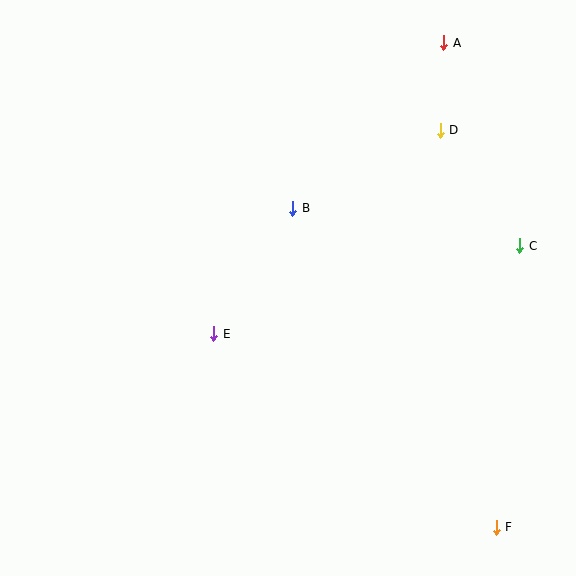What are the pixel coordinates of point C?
Point C is at (520, 245).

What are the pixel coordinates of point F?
Point F is at (496, 527).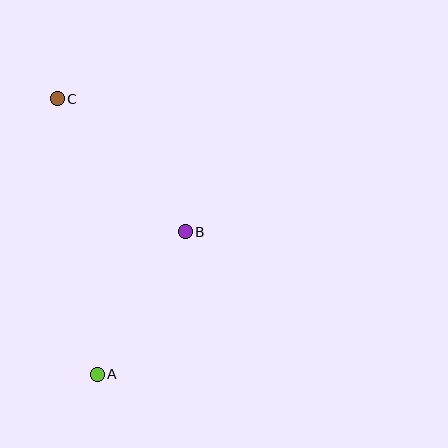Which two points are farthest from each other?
Points A and C are farthest from each other.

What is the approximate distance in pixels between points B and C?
The distance between B and C is approximately 184 pixels.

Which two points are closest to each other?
Points A and B are closest to each other.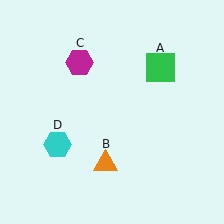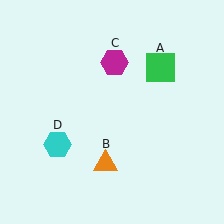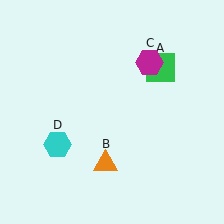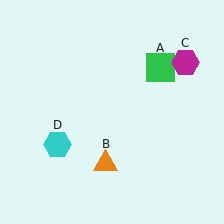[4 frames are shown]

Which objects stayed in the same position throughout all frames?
Green square (object A) and orange triangle (object B) and cyan hexagon (object D) remained stationary.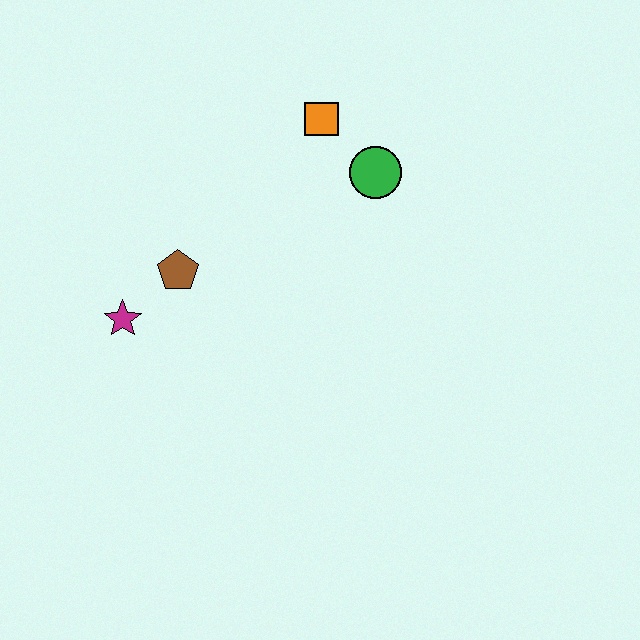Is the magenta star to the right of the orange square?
No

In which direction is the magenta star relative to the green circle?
The magenta star is to the left of the green circle.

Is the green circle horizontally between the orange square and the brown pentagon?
No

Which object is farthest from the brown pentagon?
The green circle is farthest from the brown pentagon.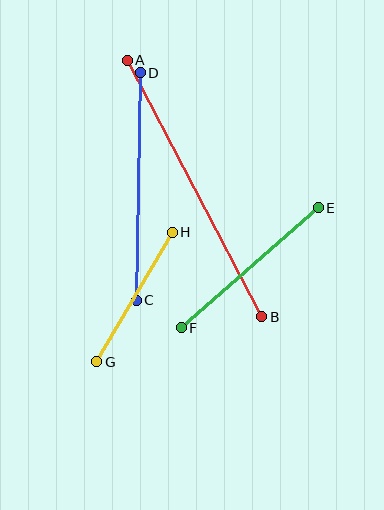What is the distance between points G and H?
The distance is approximately 150 pixels.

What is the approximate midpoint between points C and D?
The midpoint is at approximately (138, 186) pixels.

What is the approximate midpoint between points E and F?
The midpoint is at approximately (250, 268) pixels.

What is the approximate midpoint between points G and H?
The midpoint is at approximately (134, 297) pixels.